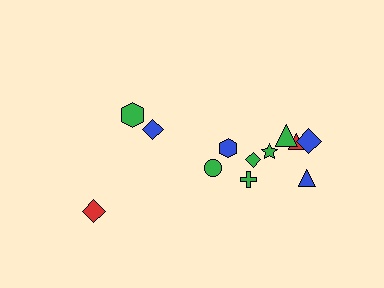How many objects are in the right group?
There are 8 objects.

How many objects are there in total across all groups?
There are 12 objects.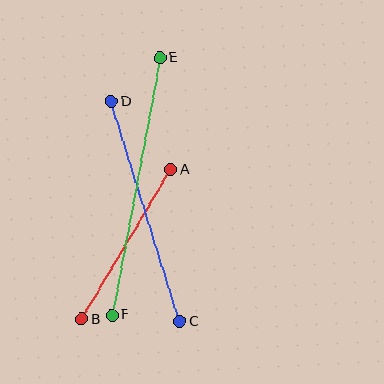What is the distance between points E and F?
The distance is approximately 262 pixels.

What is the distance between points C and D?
The distance is approximately 230 pixels.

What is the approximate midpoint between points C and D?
The midpoint is at approximately (146, 211) pixels.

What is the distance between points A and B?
The distance is approximately 174 pixels.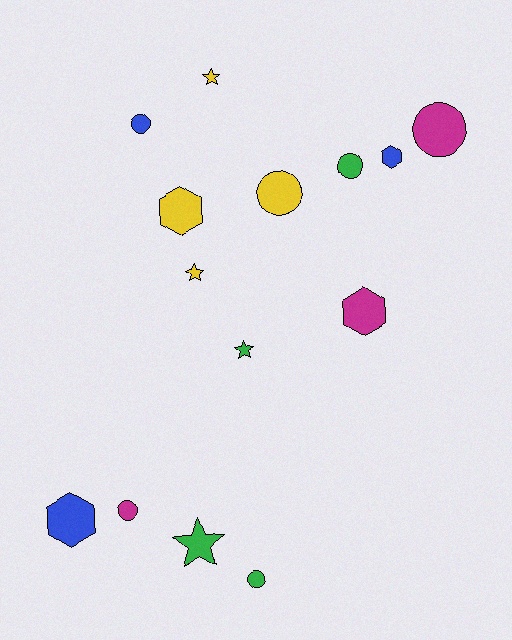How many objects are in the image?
There are 14 objects.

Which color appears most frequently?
Green, with 4 objects.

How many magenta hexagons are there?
There is 1 magenta hexagon.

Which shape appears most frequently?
Circle, with 6 objects.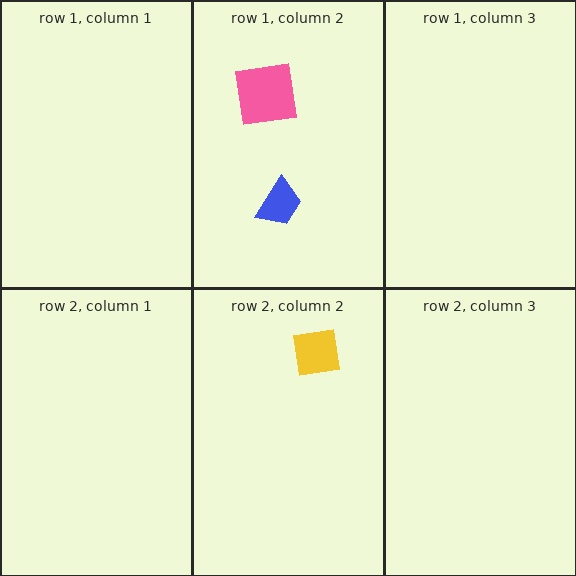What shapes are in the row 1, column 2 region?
The pink square, the blue trapezoid.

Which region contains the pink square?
The row 1, column 2 region.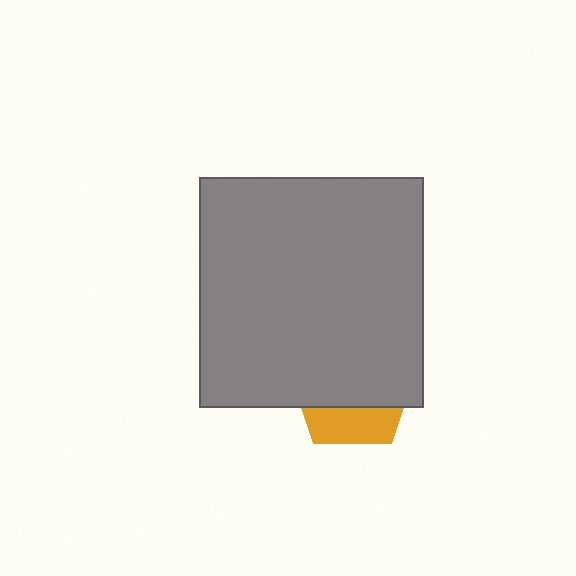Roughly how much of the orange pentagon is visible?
A small part of it is visible (roughly 31%).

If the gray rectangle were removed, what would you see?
You would see the complete orange pentagon.